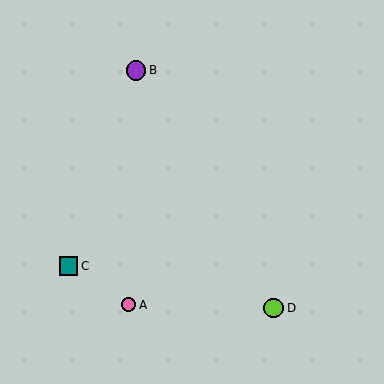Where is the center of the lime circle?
The center of the lime circle is at (274, 308).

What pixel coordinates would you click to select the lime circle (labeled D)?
Click at (274, 308) to select the lime circle D.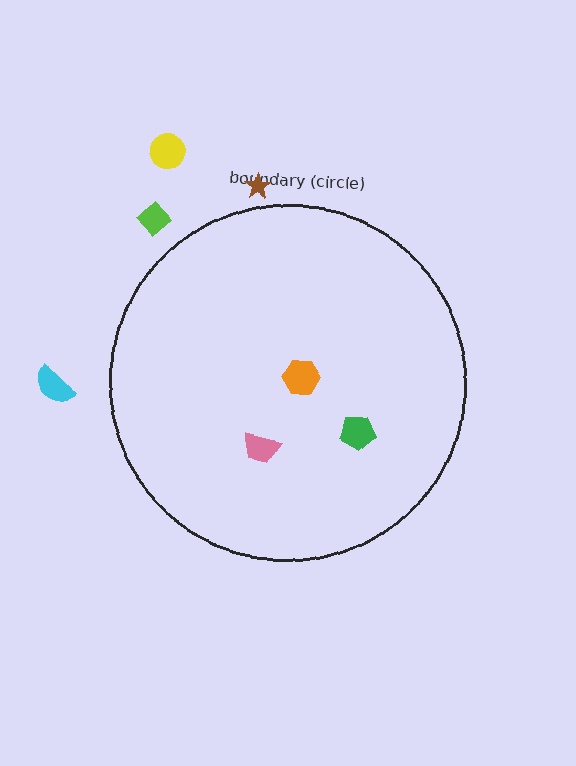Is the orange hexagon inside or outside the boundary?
Inside.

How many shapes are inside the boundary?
3 inside, 4 outside.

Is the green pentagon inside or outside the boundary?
Inside.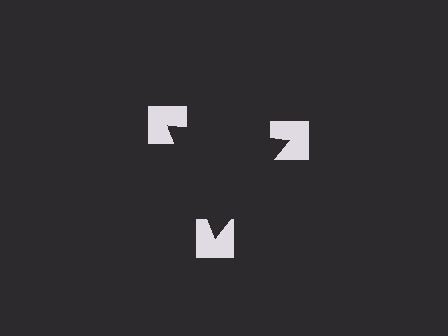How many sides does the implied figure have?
3 sides.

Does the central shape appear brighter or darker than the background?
It typically appears slightly darker than the background, even though no actual brightness change is drawn.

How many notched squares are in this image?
There are 3 — one at each vertex of the illusory triangle.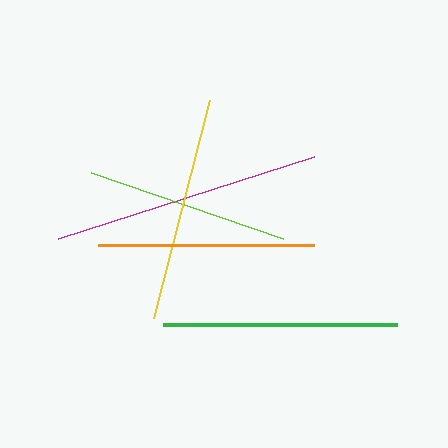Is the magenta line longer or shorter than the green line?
The magenta line is longer than the green line.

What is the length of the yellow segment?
The yellow segment is approximately 225 pixels long.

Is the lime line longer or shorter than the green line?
The green line is longer than the lime line.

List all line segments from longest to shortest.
From longest to shortest: magenta, green, yellow, orange, lime.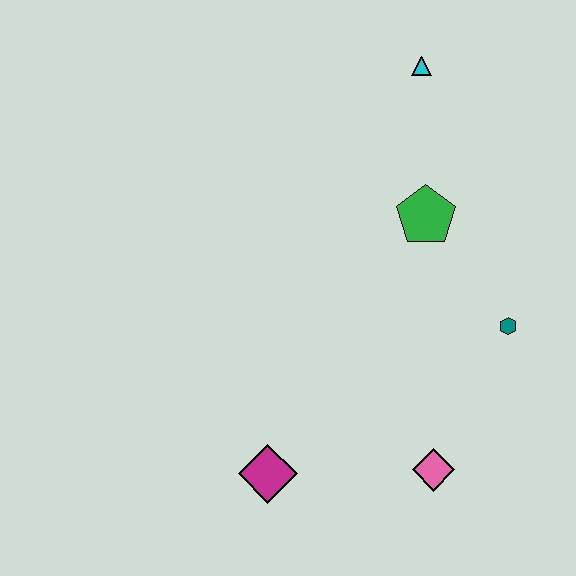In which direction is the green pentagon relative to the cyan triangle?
The green pentagon is below the cyan triangle.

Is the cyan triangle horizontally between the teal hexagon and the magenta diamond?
Yes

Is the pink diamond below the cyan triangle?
Yes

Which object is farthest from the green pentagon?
The magenta diamond is farthest from the green pentagon.